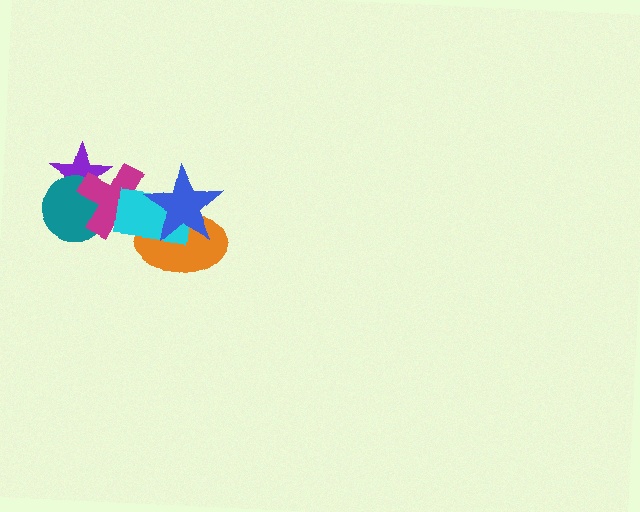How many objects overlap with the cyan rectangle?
3 objects overlap with the cyan rectangle.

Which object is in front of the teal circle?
The magenta cross is in front of the teal circle.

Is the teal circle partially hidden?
Yes, it is partially covered by another shape.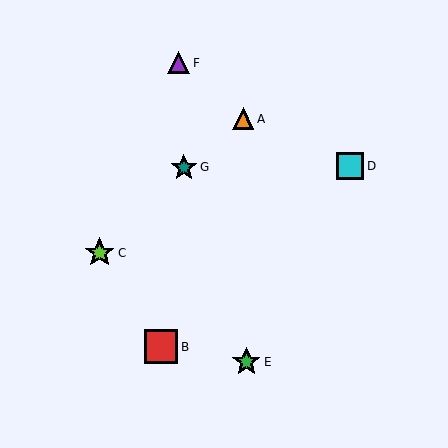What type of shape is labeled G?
Shape G is a teal star.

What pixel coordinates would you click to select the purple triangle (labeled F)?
Click at (179, 63) to select the purple triangle F.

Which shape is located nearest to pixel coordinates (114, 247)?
The lime star (labeled C) at (100, 253) is nearest to that location.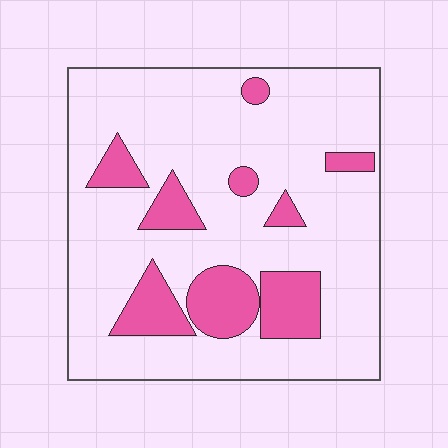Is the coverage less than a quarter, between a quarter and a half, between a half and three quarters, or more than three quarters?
Less than a quarter.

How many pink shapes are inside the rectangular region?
9.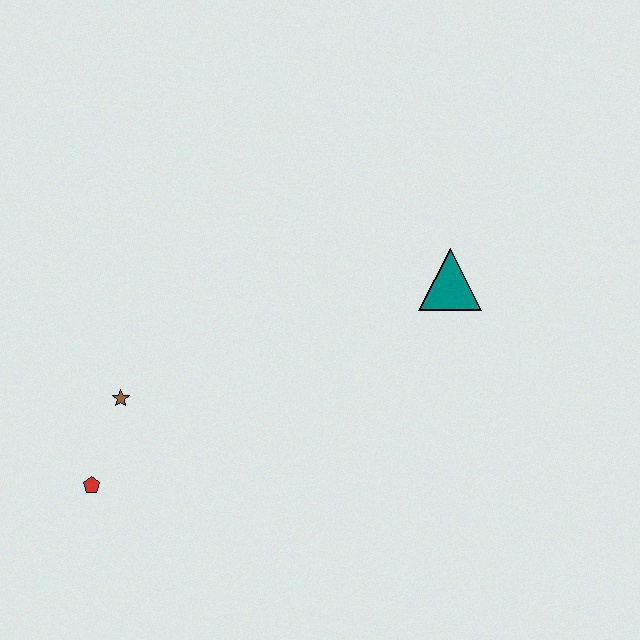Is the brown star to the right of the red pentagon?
Yes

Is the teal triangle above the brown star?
Yes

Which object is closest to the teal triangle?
The brown star is closest to the teal triangle.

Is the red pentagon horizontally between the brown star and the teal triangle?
No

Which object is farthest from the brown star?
The teal triangle is farthest from the brown star.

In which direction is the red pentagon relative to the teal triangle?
The red pentagon is to the left of the teal triangle.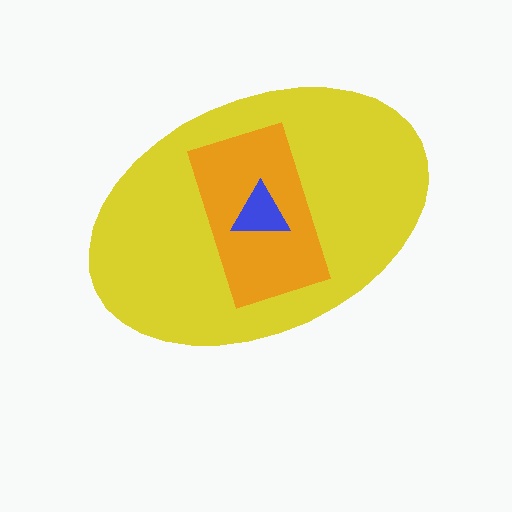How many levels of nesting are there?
3.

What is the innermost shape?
The blue triangle.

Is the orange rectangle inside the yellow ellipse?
Yes.